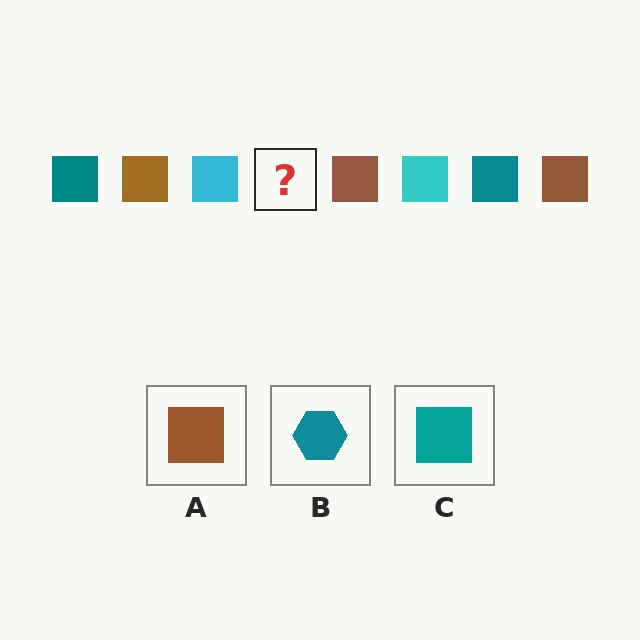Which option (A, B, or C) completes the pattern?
C.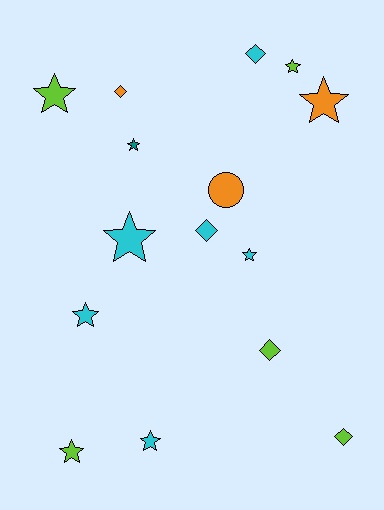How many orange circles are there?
There is 1 orange circle.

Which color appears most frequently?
Cyan, with 6 objects.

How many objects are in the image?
There are 15 objects.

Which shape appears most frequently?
Star, with 9 objects.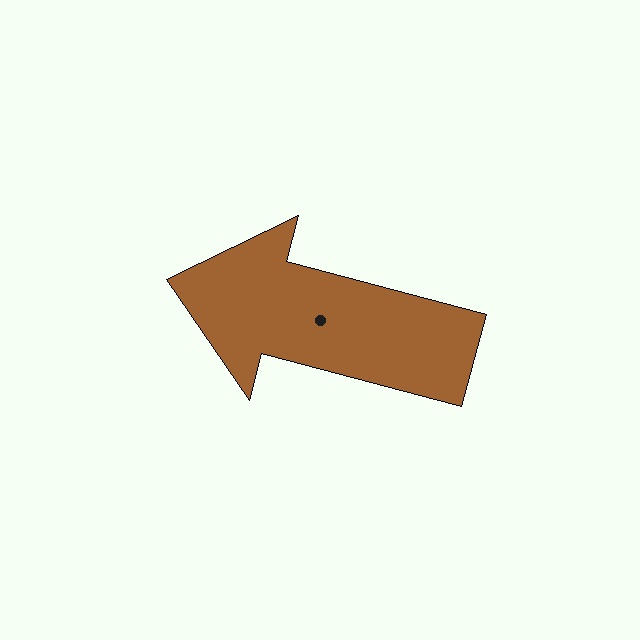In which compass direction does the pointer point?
West.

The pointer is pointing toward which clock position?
Roughly 9 o'clock.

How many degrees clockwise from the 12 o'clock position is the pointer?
Approximately 285 degrees.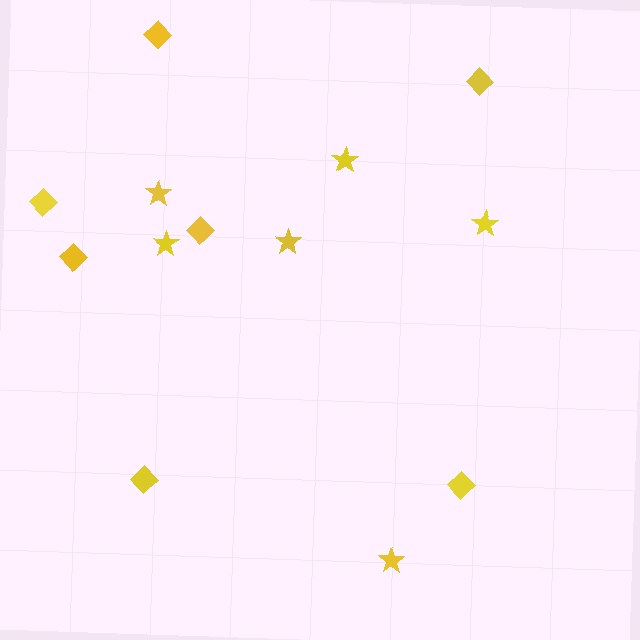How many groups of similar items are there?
There are 2 groups: one group of stars (6) and one group of diamonds (7).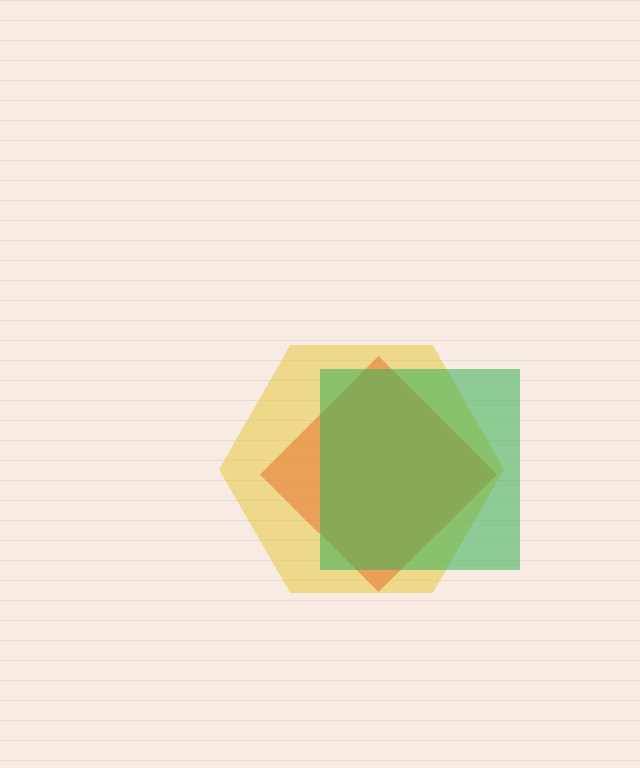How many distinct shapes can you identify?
There are 3 distinct shapes: a red diamond, a yellow hexagon, a green square.